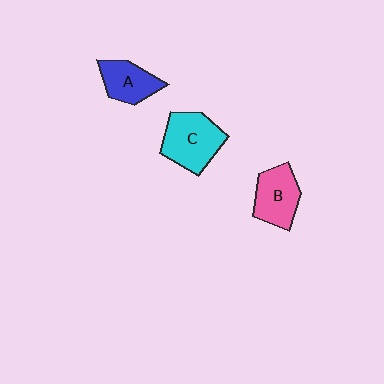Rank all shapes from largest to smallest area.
From largest to smallest: C (cyan), B (pink), A (blue).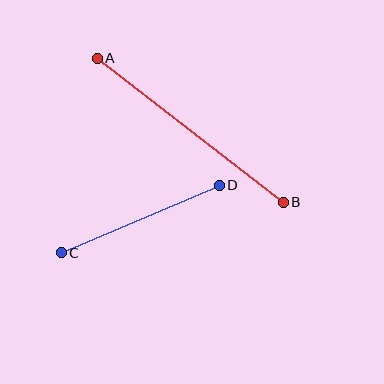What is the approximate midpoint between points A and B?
The midpoint is at approximately (190, 130) pixels.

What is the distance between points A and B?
The distance is approximately 235 pixels.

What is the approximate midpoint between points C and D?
The midpoint is at approximately (140, 219) pixels.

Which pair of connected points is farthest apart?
Points A and B are farthest apart.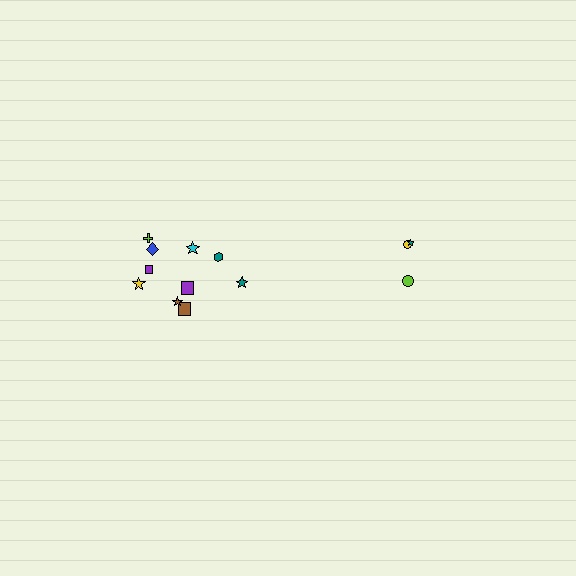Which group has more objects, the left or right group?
The left group.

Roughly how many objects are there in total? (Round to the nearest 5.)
Roughly 15 objects in total.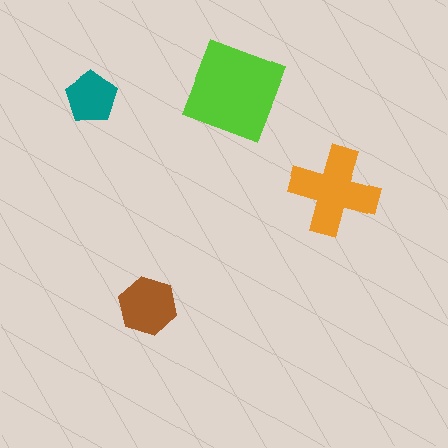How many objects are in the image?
There are 4 objects in the image.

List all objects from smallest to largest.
The teal pentagon, the brown hexagon, the orange cross, the lime diamond.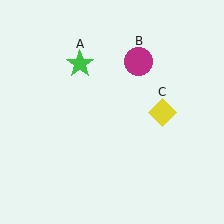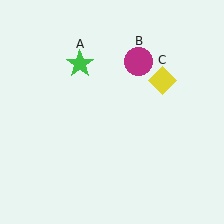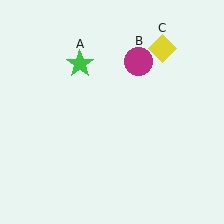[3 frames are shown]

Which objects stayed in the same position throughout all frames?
Green star (object A) and magenta circle (object B) remained stationary.